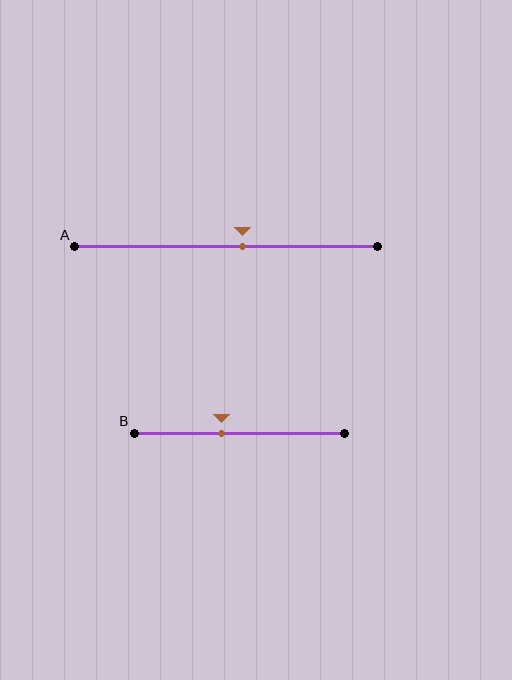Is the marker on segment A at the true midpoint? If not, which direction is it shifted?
No, the marker on segment A is shifted to the right by about 5% of the segment length.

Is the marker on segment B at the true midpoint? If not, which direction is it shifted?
No, the marker on segment B is shifted to the left by about 9% of the segment length.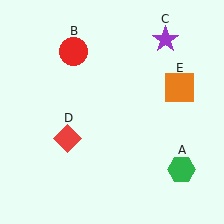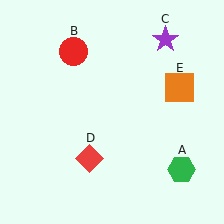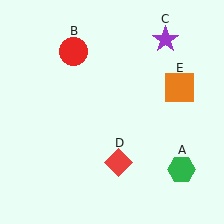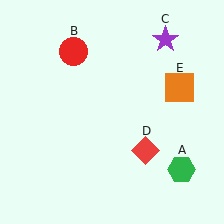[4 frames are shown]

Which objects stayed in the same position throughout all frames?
Green hexagon (object A) and red circle (object B) and purple star (object C) and orange square (object E) remained stationary.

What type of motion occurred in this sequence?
The red diamond (object D) rotated counterclockwise around the center of the scene.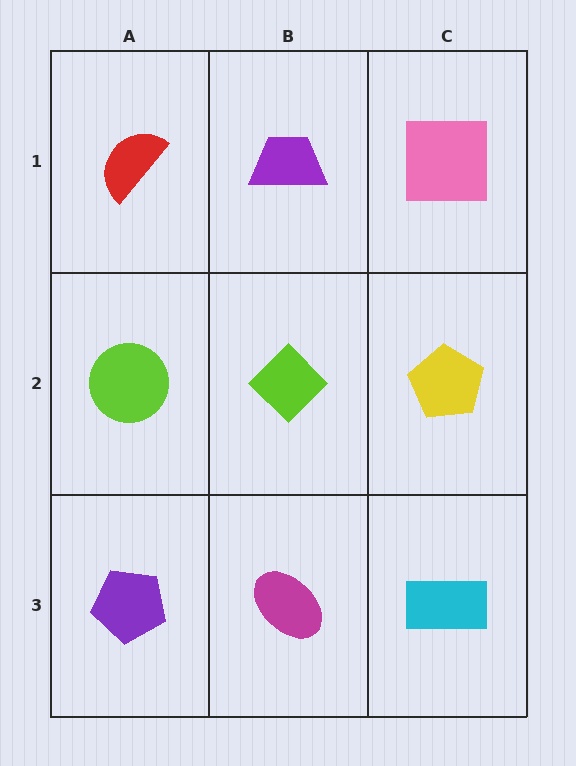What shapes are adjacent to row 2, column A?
A red semicircle (row 1, column A), a purple pentagon (row 3, column A), a lime diamond (row 2, column B).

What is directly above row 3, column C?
A yellow pentagon.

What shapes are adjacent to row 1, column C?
A yellow pentagon (row 2, column C), a purple trapezoid (row 1, column B).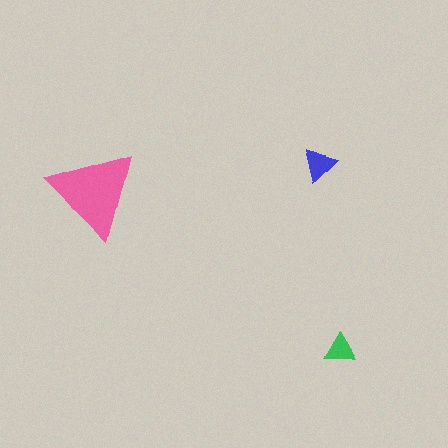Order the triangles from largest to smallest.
the pink one, the blue one, the green one.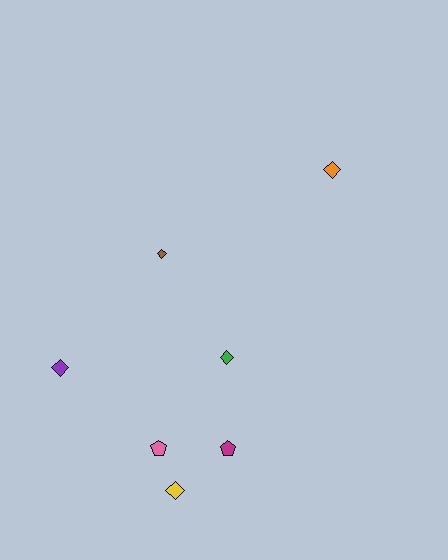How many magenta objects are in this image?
There is 1 magenta object.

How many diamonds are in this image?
There are 5 diamonds.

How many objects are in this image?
There are 7 objects.